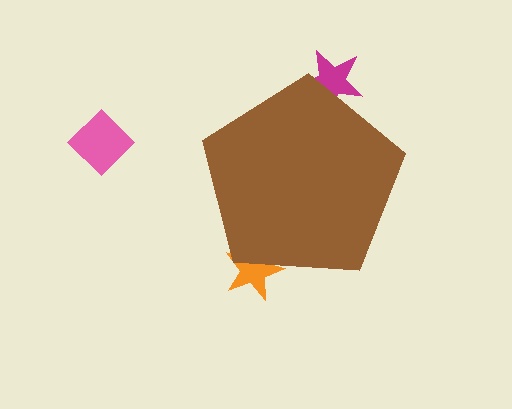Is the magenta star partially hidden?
Yes, the magenta star is partially hidden behind the brown pentagon.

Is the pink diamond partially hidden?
No, the pink diamond is fully visible.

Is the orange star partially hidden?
Yes, the orange star is partially hidden behind the brown pentagon.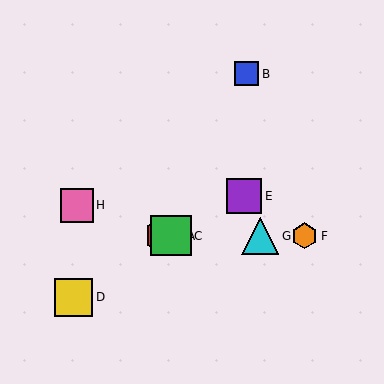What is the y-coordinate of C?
Object C is at y≈236.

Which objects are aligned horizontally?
Objects A, C, F, G are aligned horizontally.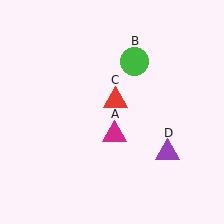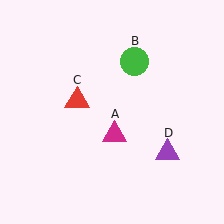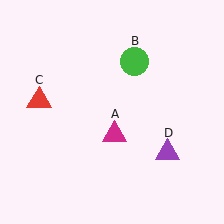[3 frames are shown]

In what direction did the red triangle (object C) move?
The red triangle (object C) moved left.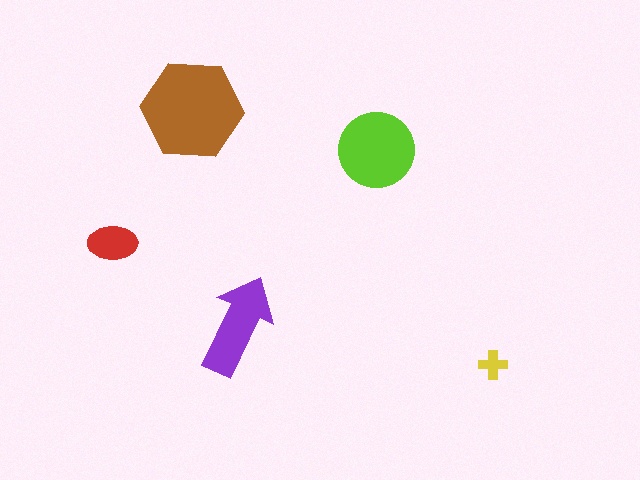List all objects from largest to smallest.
The brown hexagon, the lime circle, the purple arrow, the red ellipse, the yellow cross.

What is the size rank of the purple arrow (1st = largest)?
3rd.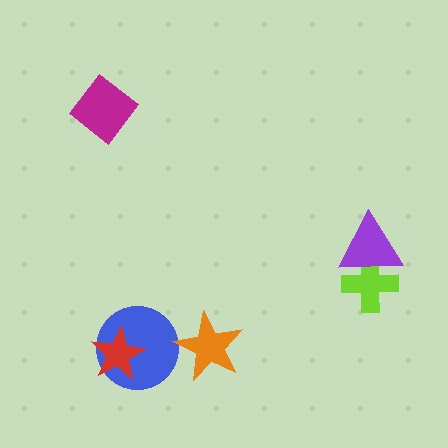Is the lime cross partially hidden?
Yes, it is partially covered by another shape.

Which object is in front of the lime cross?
The purple triangle is in front of the lime cross.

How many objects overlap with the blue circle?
1 object overlaps with the blue circle.